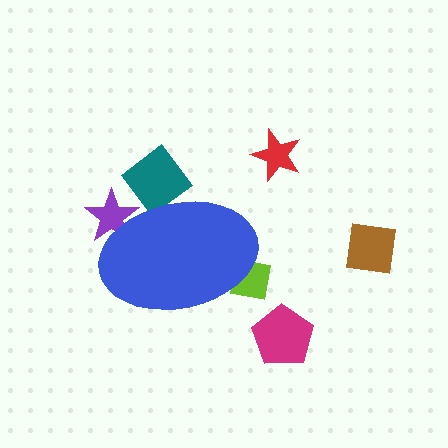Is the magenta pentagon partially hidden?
No, the magenta pentagon is fully visible.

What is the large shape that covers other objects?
A blue ellipse.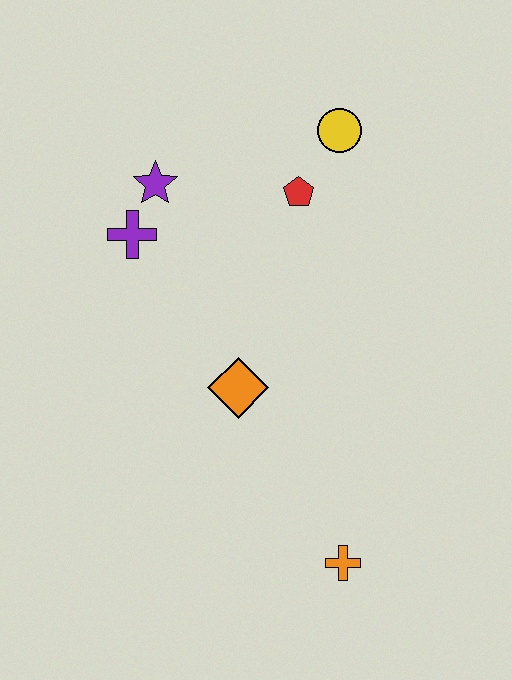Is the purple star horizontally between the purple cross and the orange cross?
Yes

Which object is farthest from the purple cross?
The orange cross is farthest from the purple cross.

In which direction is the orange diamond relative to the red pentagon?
The orange diamond is below the red pentagon.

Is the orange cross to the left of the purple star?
No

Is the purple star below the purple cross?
No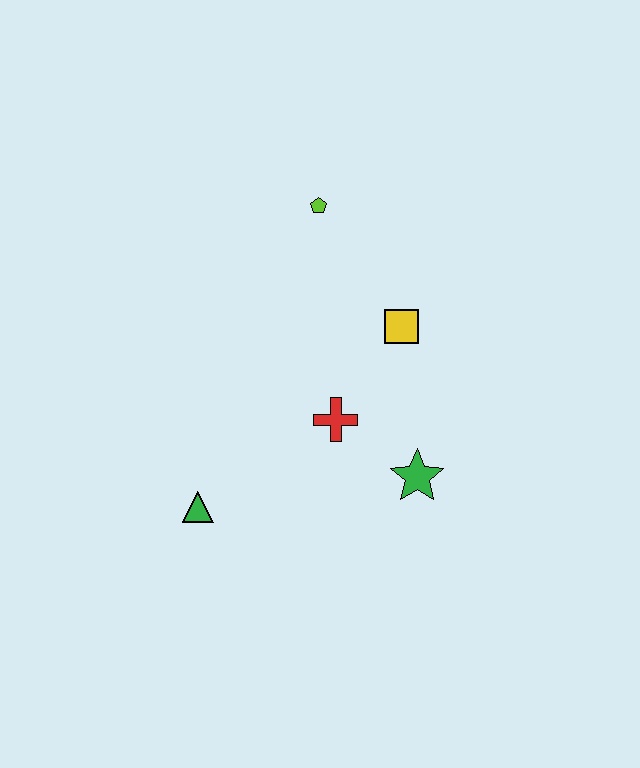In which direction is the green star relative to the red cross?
The green star is to the right of the red cross.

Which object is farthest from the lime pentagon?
The green triangle is farthest from the lime pentagon.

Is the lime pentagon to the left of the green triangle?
No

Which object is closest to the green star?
The red cross is closest to the green star.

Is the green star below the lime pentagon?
Yes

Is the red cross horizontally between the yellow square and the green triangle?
Yes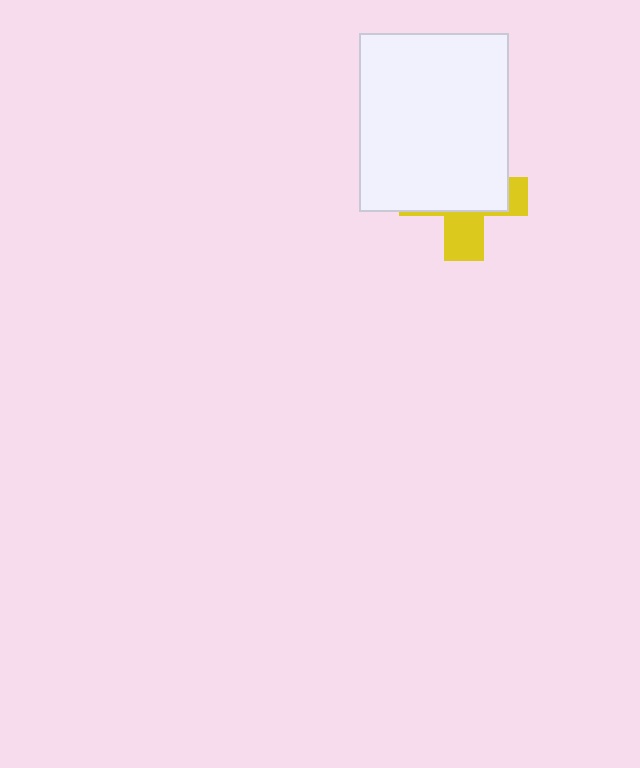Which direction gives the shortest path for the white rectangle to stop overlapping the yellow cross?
Moving up gives the shortest separation.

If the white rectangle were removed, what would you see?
You would see the complete yellow cross.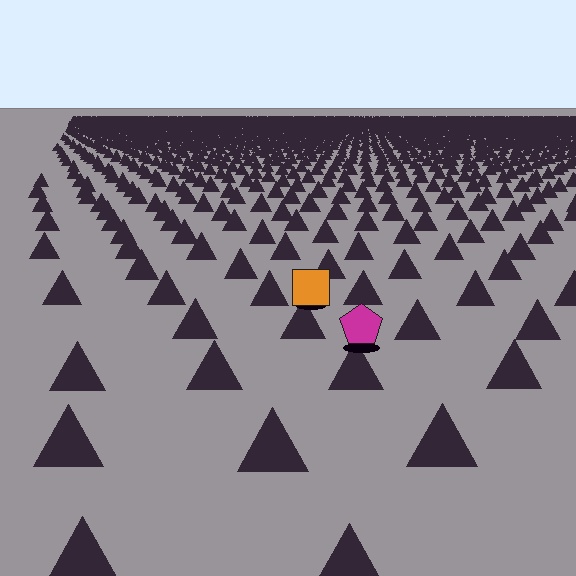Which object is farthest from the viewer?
The orange square is farthest from the viewer. It appears smaller and the ground texture around it is denser.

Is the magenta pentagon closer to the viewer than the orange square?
Yes. The magenta pentagon is closer — you can tell from the texture gradient: the ground texture is coarser near it.